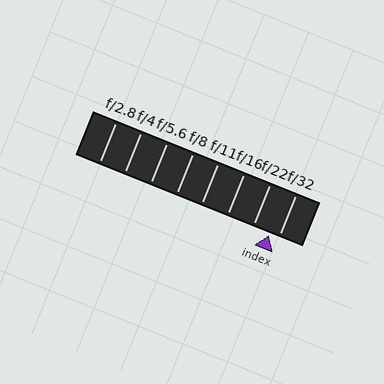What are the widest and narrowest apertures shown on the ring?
The widest aperture shown is f/2.8 and the narrowest is f/32.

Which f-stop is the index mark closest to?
The index mark is closest to f/32.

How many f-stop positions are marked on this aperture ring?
There are 8 f-stop positions marked.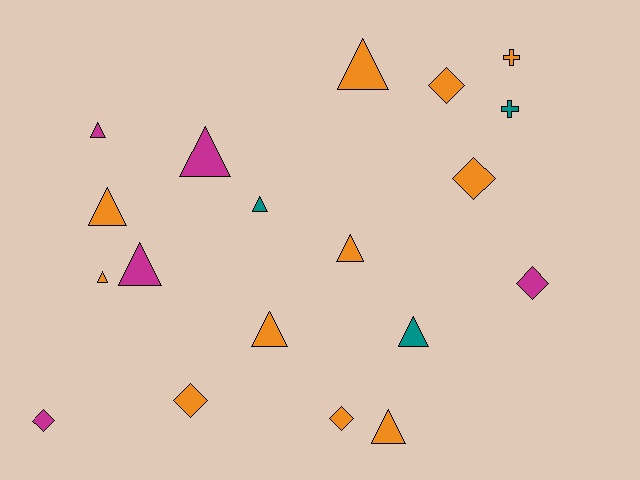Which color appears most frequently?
Orange, with 11 objects.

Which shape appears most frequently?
Triangle, with 11 objects.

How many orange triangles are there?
There are 6 orange triangles.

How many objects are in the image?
There are 19 objects.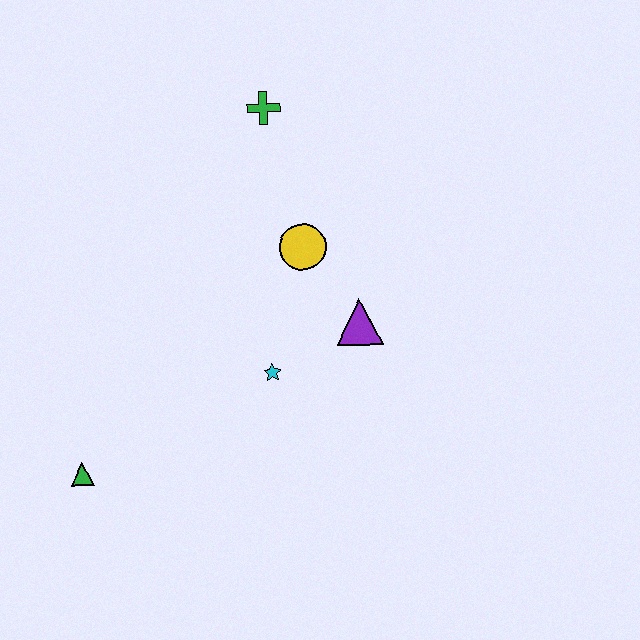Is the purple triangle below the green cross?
Yes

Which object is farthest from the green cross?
The green triangle is farthest from the green cross.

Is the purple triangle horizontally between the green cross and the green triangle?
No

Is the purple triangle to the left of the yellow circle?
No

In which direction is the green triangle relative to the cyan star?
The green triangle is to the left of the cyan star.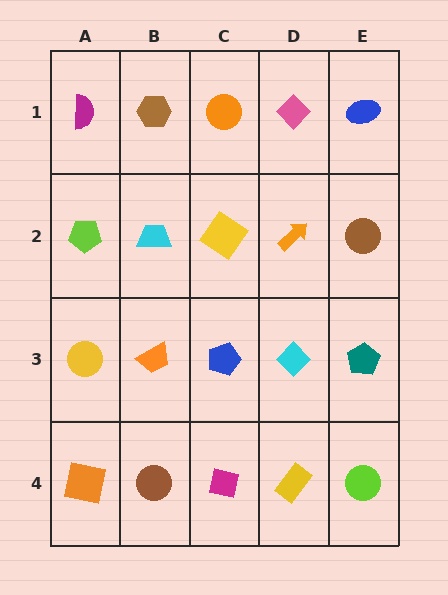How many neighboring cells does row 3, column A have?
3.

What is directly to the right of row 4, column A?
A brown circle.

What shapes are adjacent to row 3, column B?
A cyan trapezoid (row 2, column B), a brown circle (row 4, column B), a yellow circle (row 3, column A), a blue pentagon (row 3, column C).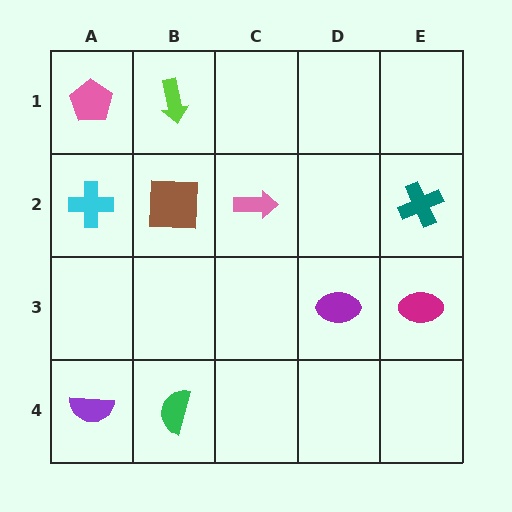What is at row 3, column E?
A magenta ellipse.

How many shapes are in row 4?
2 shapes.